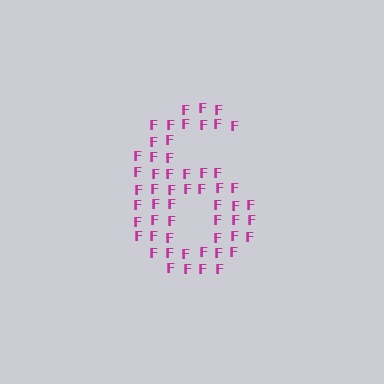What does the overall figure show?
The overall figure shows the digit 6.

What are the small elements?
The small elements are letter F's.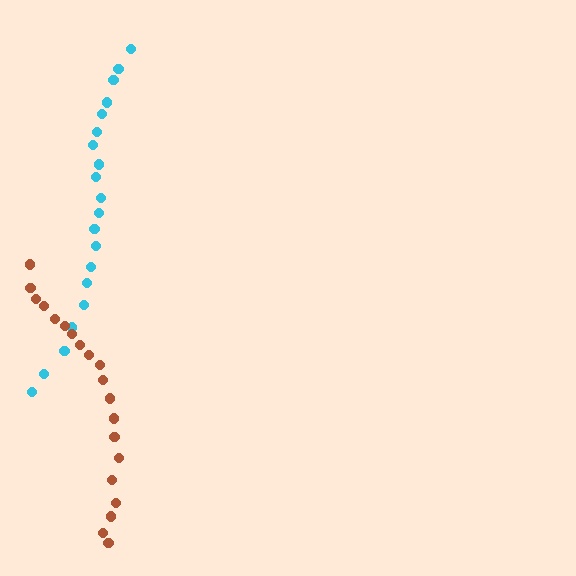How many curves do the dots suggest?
There are 2 distinct paths.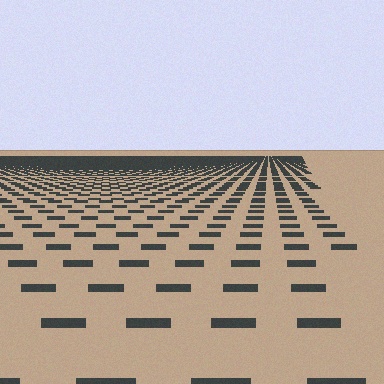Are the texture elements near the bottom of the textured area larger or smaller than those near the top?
Larger. Near the bottom, elements are closer to the viewer and appear at a bigger on-screen size.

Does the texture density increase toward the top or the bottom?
Density increases toward the top.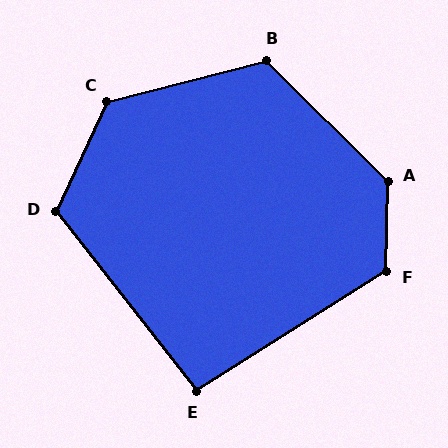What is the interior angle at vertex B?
Approximately 120 degrees (obtuse).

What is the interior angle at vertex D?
Approximately 117 degrees (obtuse).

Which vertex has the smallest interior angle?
E, at approximately 96 degrees.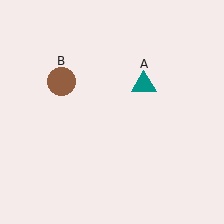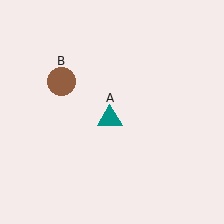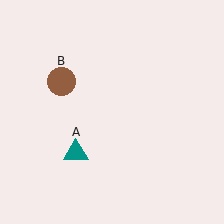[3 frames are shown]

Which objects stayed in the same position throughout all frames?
Brown circle (object B) remained stationary.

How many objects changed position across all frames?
1 object changed position: teal triangle (object A).